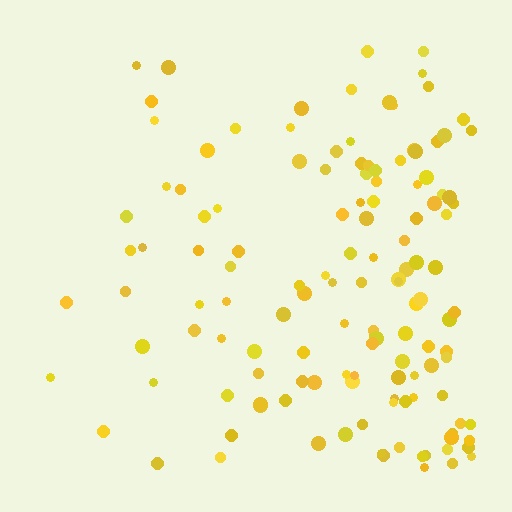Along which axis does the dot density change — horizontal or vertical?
Horizontal.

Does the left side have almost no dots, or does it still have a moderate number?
Still a moderate number, just noticeably fewer than the right.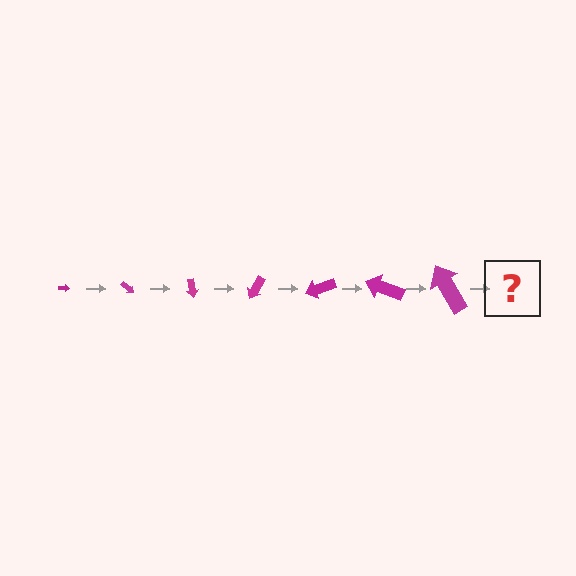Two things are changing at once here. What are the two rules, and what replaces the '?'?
The two rules are that the arrow grows larger each step and it rotates 40 degrees each step. The '?' should be an arrow, larger than the previous one and rotated 280 degrees from the start.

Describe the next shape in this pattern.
It should be an arrow, larger than the previous one and rotated 280 degrees from the start.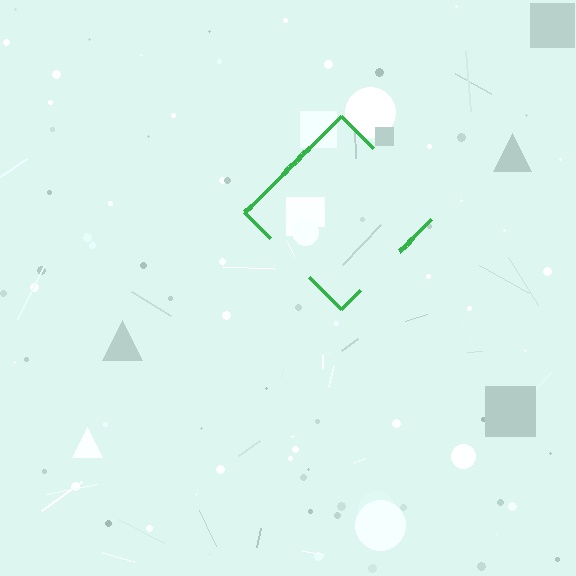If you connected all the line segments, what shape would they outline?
They would outline a diamond.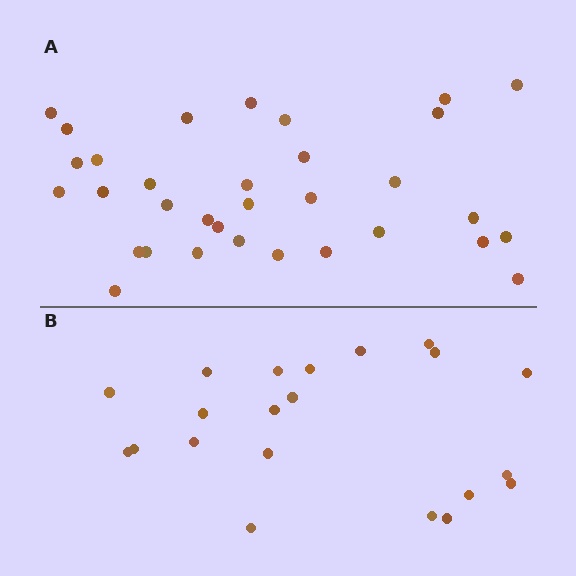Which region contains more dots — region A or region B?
Region A (the top region) has more dots.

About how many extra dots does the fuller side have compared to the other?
Region A has roughly 12 or so more dots than region B.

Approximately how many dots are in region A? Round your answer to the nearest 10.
About 30 dots. (The exact count is 33, which rounds to 30.)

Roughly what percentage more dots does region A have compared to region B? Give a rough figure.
About 55% more.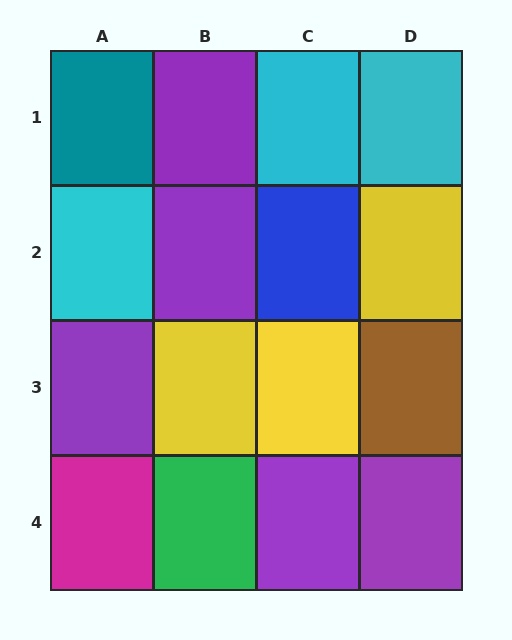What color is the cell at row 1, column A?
Teal.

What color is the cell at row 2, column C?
Blue.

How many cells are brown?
1 cell is brown.